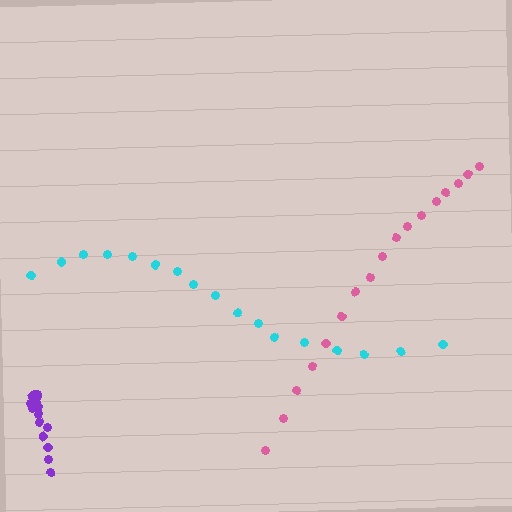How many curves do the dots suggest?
There are 3 distinct paths.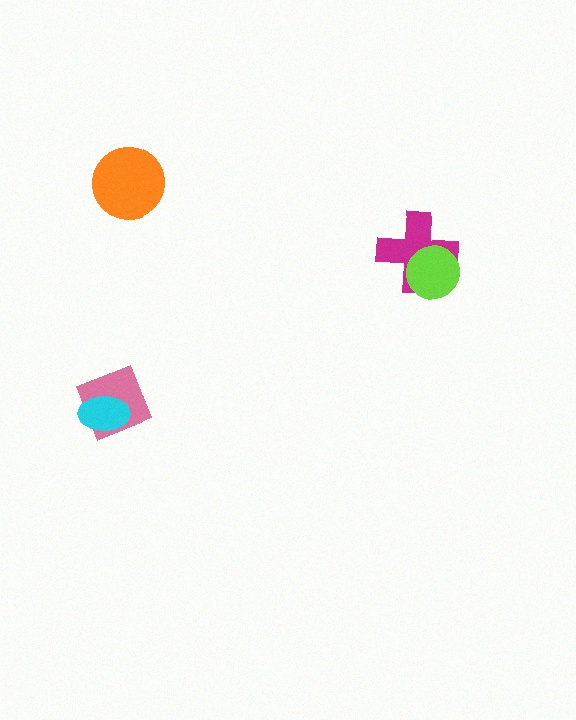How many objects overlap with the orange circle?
0 objects overlap with the orange circle.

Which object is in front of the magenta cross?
The lime circle is in front of the magenta cross.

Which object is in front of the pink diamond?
The cyan ellipse is in front of the pink diamond.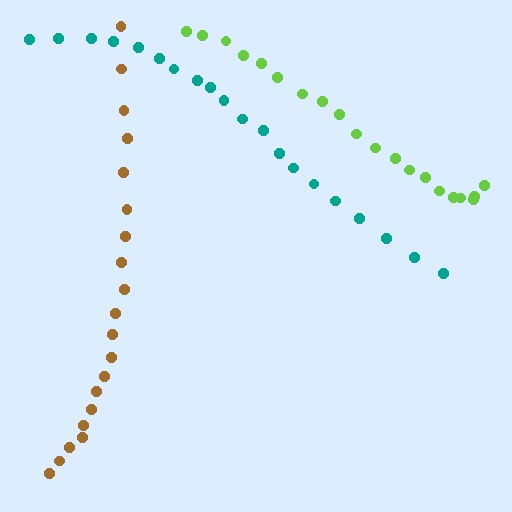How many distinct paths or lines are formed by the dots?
There are 3 distinct paths.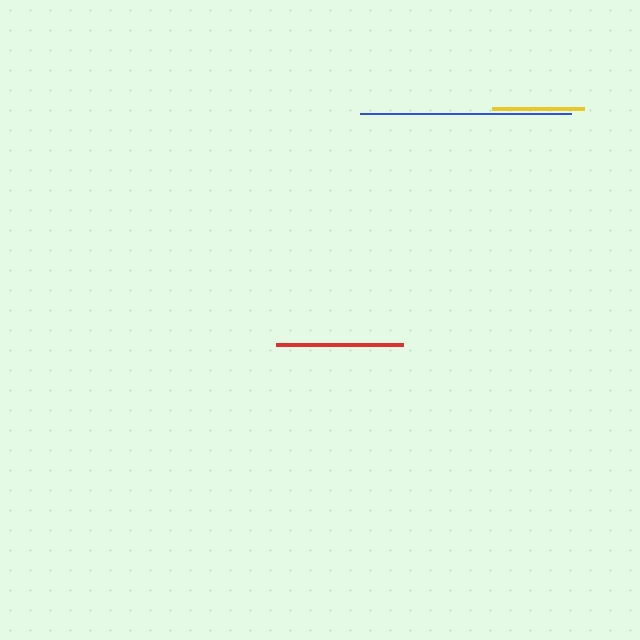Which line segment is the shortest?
The yellow line is the shortest at approximately 91 pixels.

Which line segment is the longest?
The blue line is the longest at approximately 212 pixels.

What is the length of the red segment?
The red segment is approximately 126 pixels long.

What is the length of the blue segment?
The blue segment is approximately 212 pixels long.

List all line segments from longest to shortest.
From longest to shortest: blue, red, yellow.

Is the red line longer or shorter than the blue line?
The blue line is longer than the red line.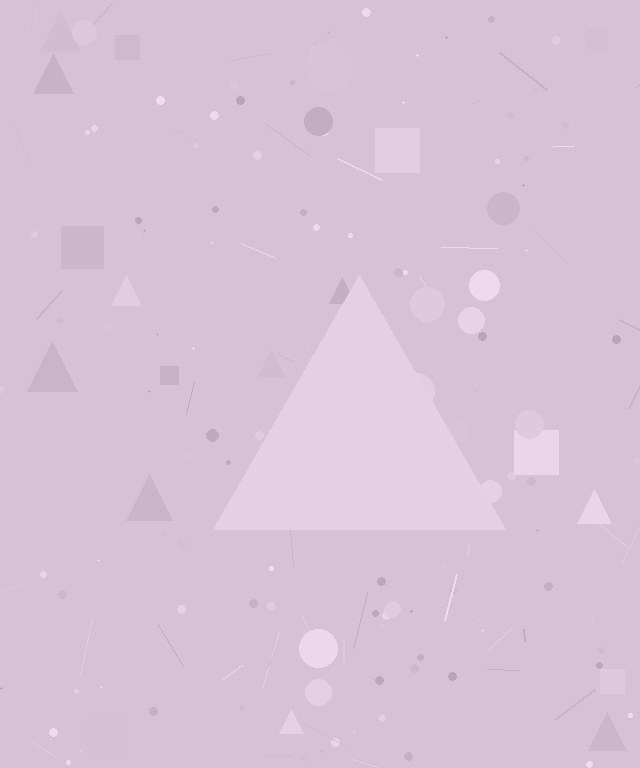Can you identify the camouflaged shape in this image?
The camouflaged shape is a triangle.